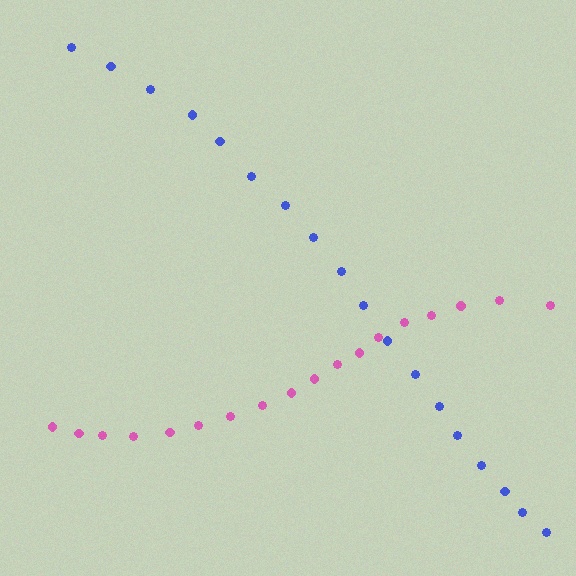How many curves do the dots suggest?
There are 2 distinct paths.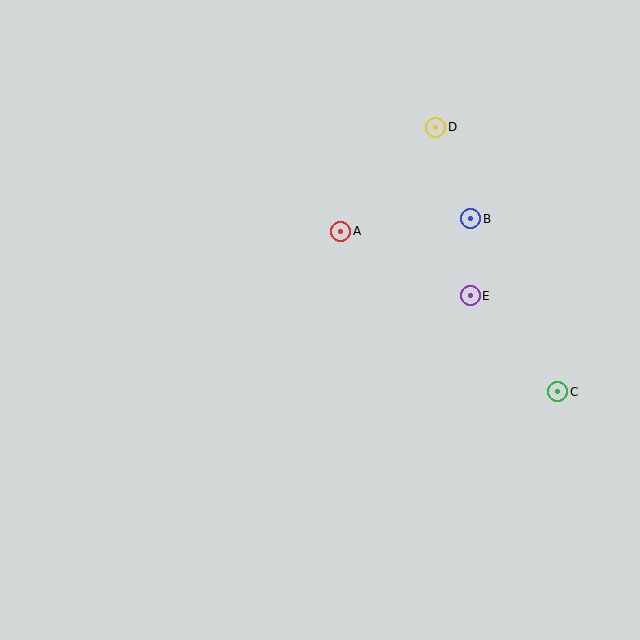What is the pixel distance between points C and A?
The distance between C and A is 270 pixels.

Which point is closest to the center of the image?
Point A at (341, 231) is closest to the center.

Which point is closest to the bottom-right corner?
Point C is closest to the bottom-right corner.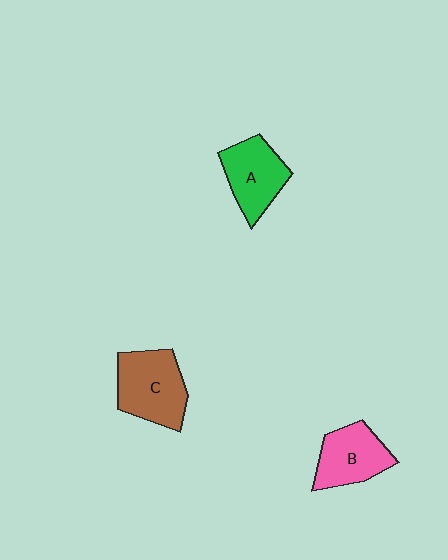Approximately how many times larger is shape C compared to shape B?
Approximately 1.2 times.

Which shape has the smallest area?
Shape B (pink).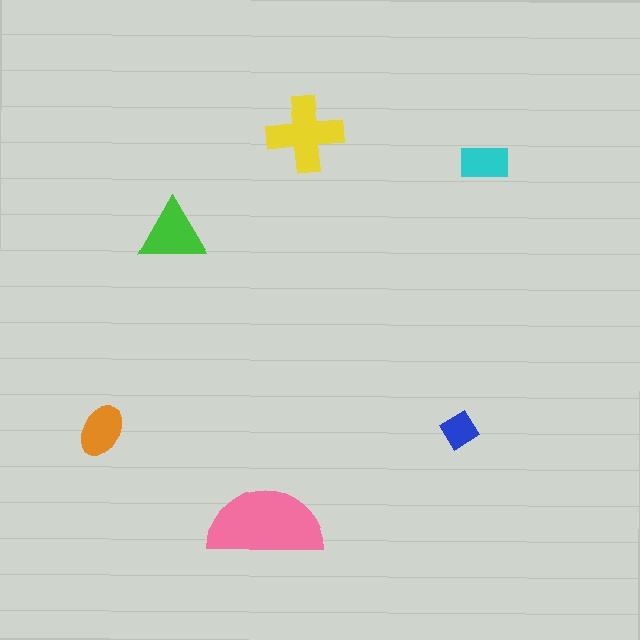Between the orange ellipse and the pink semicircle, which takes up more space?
The pink semicircle.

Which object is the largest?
The pink semicircle.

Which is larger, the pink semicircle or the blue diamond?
The pink semicircle.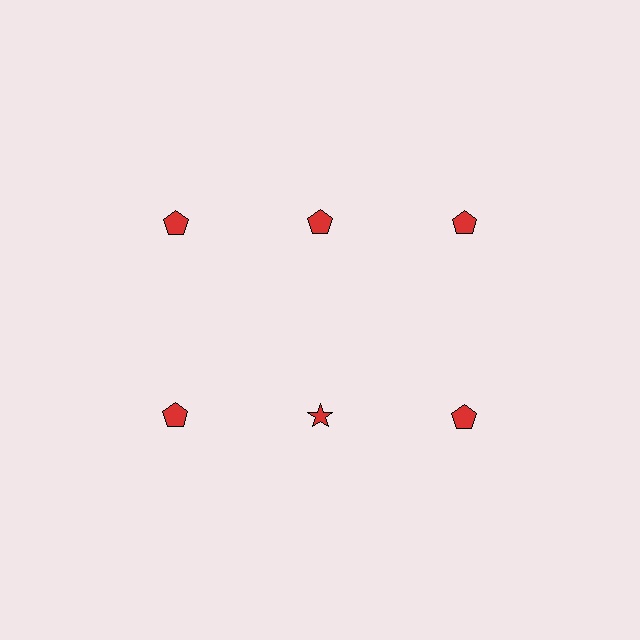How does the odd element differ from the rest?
It has a different shape: star instead of pentagon.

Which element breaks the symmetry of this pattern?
The red star in the second row, second from left column breaks the symmetry. All other shapes are red pentagons.